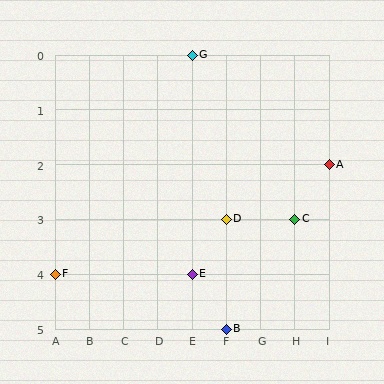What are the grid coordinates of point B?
Point B is at grid coordinates (F, 5).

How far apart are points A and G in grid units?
Points A and G are 4 columns and 2 rows apart (about 4.5 grid units diagonally).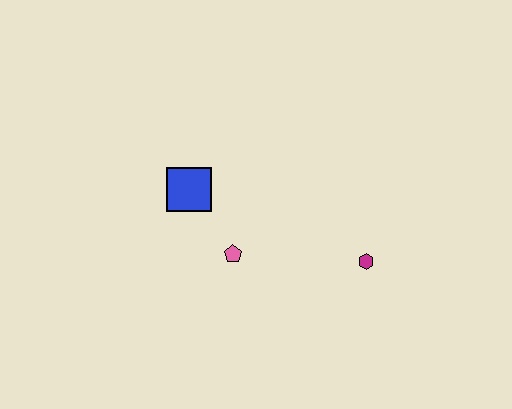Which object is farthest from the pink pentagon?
The magenta hexagon is farthest from the pink pentagon.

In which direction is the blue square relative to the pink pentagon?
The blue square is above the pink pentagon.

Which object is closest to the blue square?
The pink pentagon is closest to the blue square.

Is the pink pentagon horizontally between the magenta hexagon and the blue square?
Yes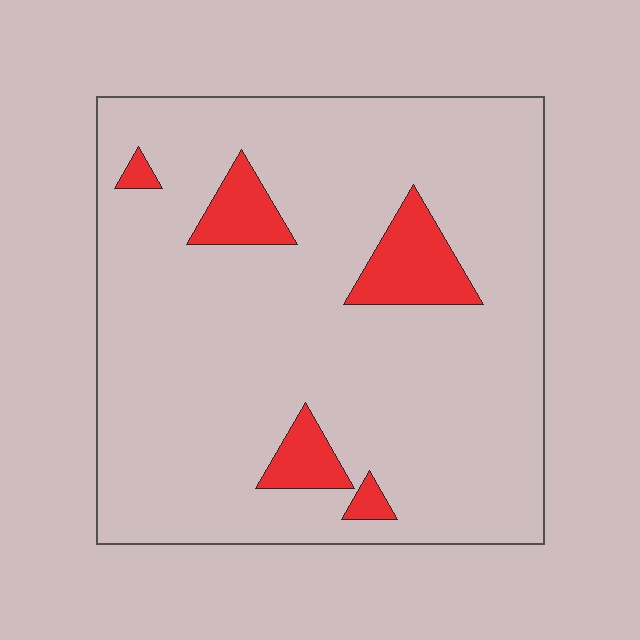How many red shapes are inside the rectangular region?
5.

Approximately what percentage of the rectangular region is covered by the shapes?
Approximately 10%.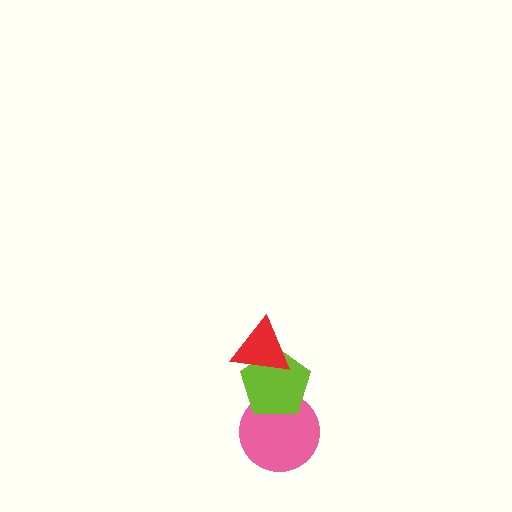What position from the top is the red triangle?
The red triangle is 1st from the top.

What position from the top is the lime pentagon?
The lime pentagon is 2nd from the top.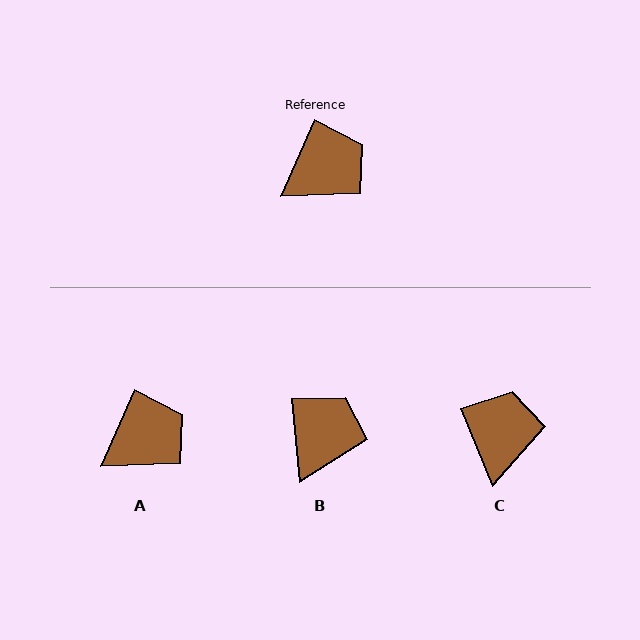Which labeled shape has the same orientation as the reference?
A.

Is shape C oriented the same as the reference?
No, it is off by about 46 degrees.